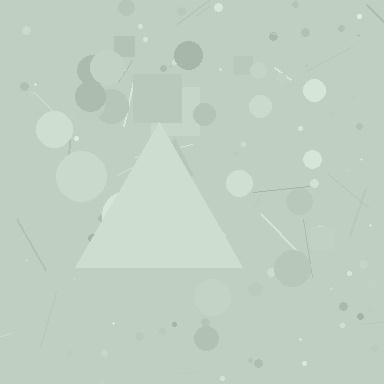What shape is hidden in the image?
A triangle is hidden in the image.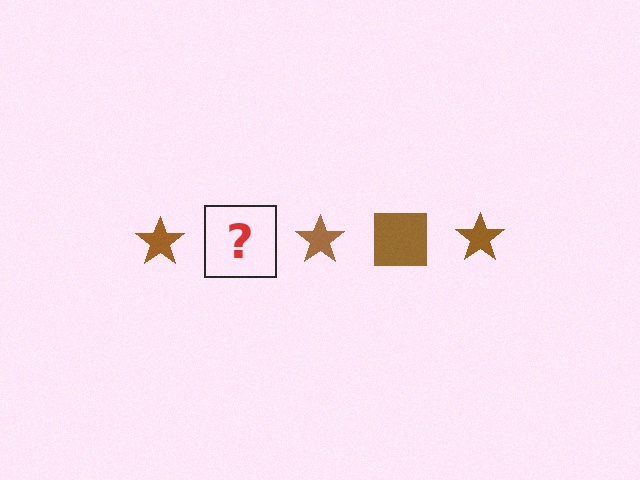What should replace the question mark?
The question mark should be replaced with a brown square.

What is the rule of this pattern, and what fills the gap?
The rule is that the pattern cycles through star, square shapes in brown. The gap should be filled with a brown square.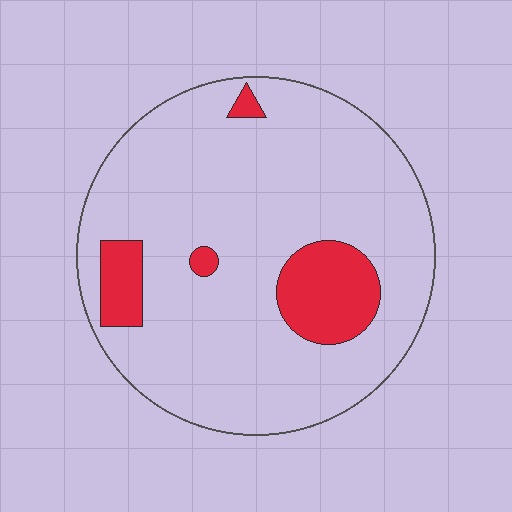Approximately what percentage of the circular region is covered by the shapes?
Approximately 15%.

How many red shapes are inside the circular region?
4.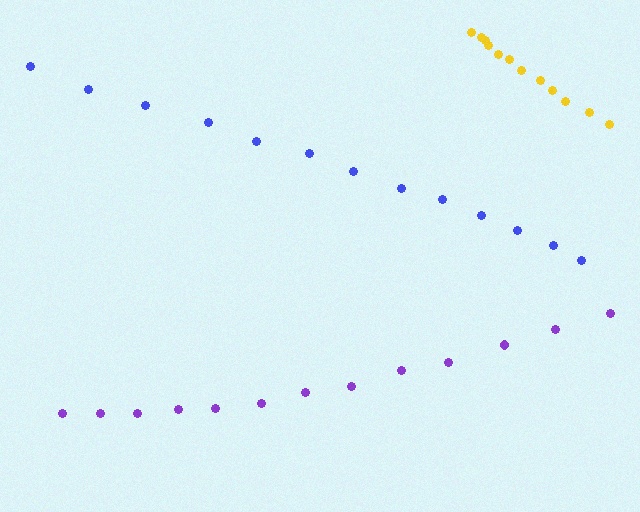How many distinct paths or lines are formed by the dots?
There are 3 distinct paths.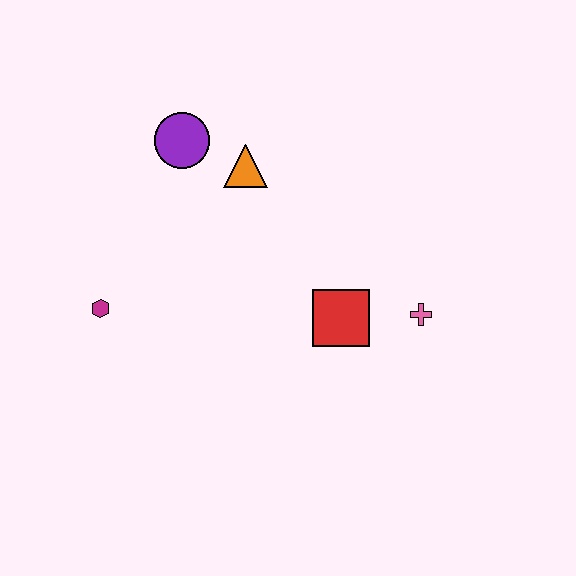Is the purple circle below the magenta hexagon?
No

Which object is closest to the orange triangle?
The purple circle is closest to the orange triangle.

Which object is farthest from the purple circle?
The pink cross is farthest from the purple circle.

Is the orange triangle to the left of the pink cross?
Yes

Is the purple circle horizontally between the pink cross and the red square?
No